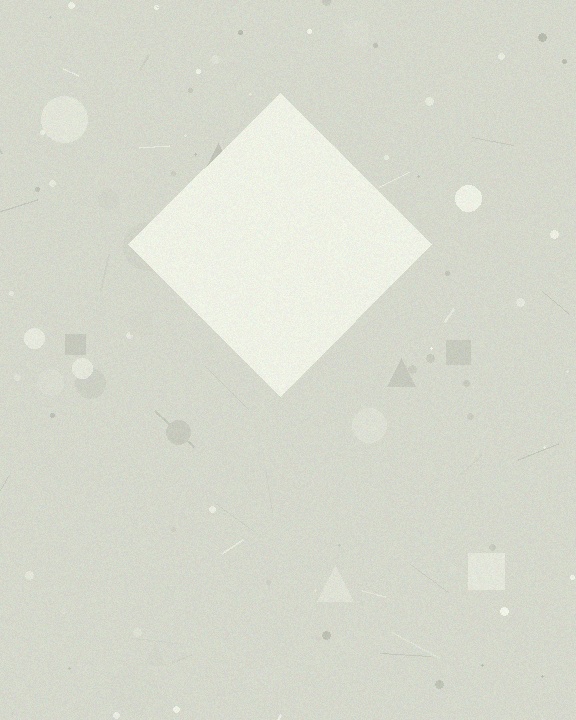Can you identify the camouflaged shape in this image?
The camouflaged shape is a diamond.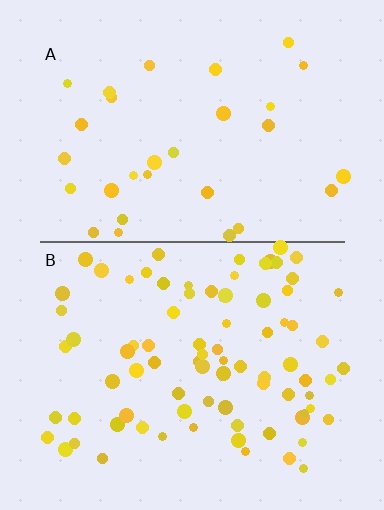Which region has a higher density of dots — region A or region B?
B (the bottom).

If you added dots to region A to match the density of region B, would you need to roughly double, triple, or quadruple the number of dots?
Approximately triple.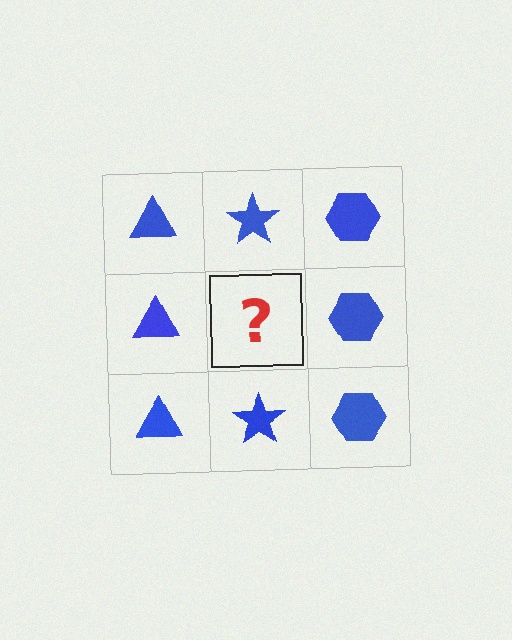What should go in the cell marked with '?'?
The missing cell should contain a blue star.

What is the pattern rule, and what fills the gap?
The rule is that each column has a consistent shape. The gap should be filled with a blue star.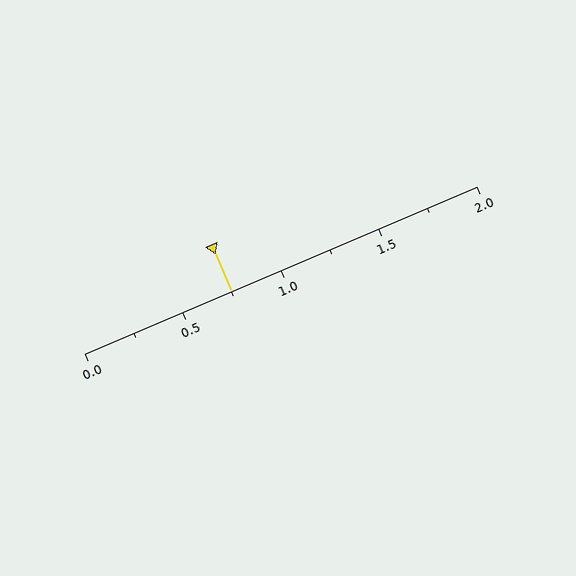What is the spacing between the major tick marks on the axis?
The major ticks are spaced 0.5 apart.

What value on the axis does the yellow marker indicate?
The marker indicates approximately 0.75.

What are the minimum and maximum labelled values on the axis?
The axis runs from 0.0 to 2.0.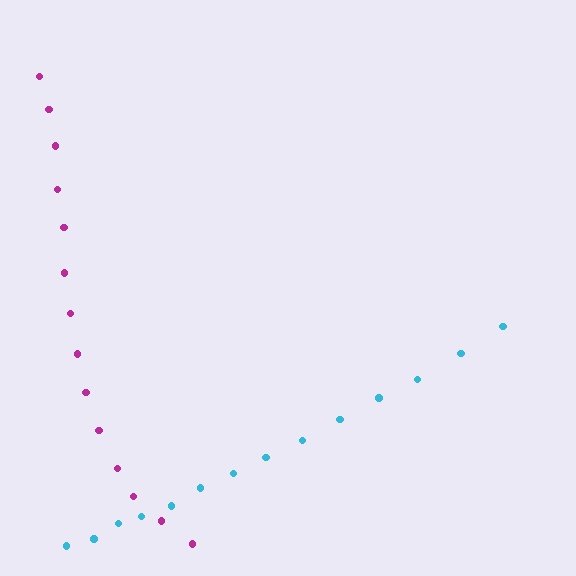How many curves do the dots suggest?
There are 2 distinct paths.